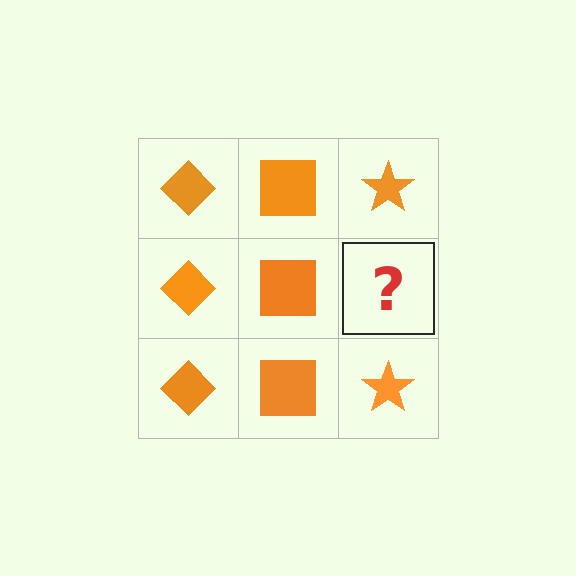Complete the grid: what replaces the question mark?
The question mark should be replaced with an orange star.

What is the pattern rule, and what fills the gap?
The rule is that each column has a consistent shape. The gap should be filled with an orange star.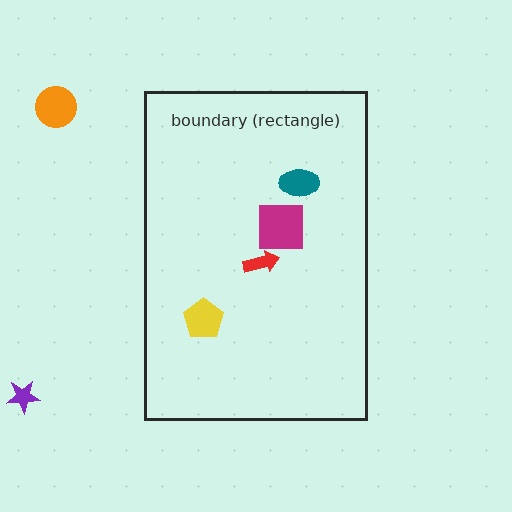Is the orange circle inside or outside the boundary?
Outside.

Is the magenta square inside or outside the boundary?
Inside.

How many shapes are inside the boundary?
4 inside, 2 outside.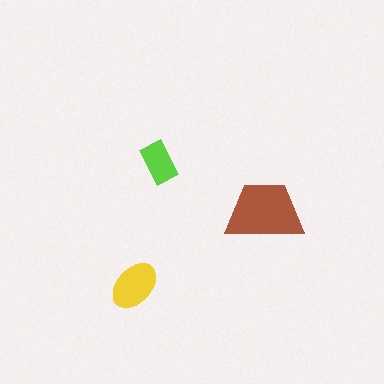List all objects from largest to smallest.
The brown trapezoid, the yellow ellipse, the lime rectangle.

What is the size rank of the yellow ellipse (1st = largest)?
2nd.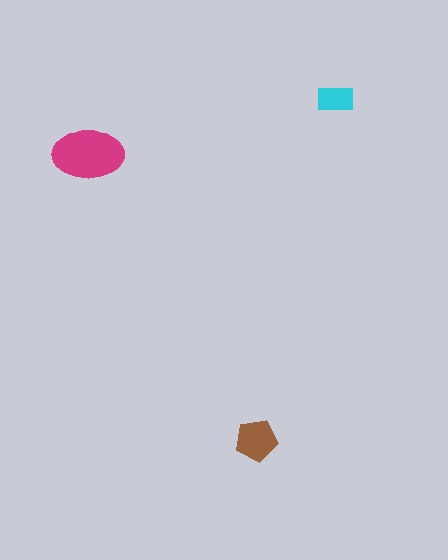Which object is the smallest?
The cyan rectangle.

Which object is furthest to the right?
The cyan rectangle is rightmost.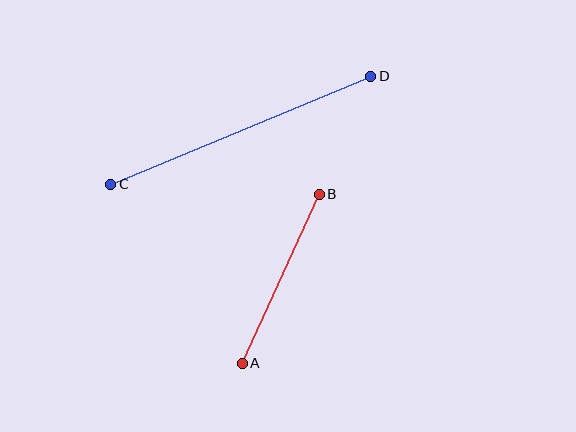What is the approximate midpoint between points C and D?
The midpoint is at approximately (241, 130) pixels.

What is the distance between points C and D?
The distance is approximately 282 pixels.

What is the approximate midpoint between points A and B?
The midpoint is at approximately (281, 279) pixels.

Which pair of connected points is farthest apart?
Points C and D are farthest apart.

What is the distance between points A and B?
The distance is approximately 185 pixels.